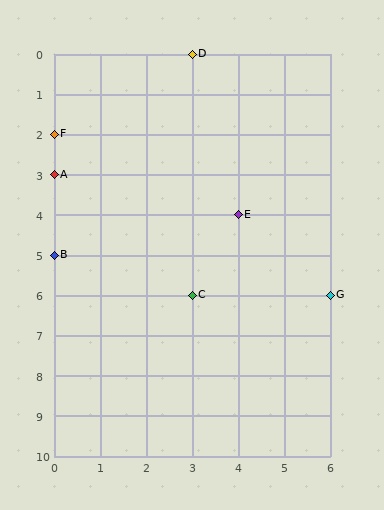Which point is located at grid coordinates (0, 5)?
Point B is at (0, 5).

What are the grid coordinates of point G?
Point G is at grid coordinates (6, 6).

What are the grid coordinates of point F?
Point F is at grid coordinates (0, 2).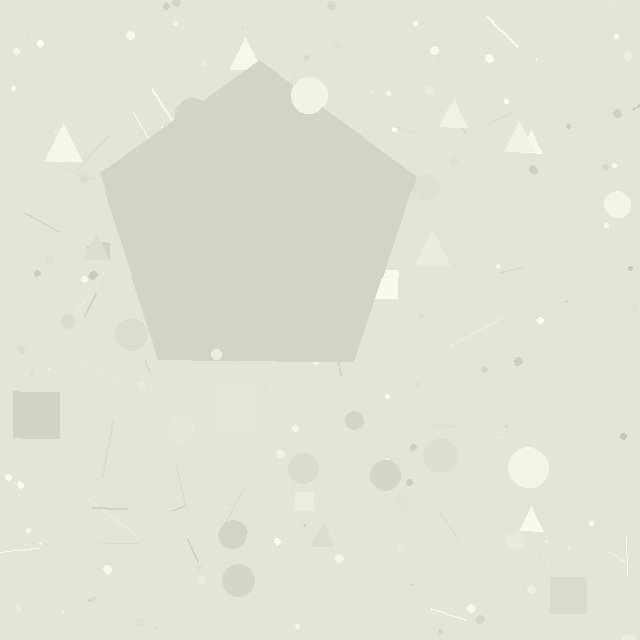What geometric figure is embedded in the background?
A pentagon is embedded in the background.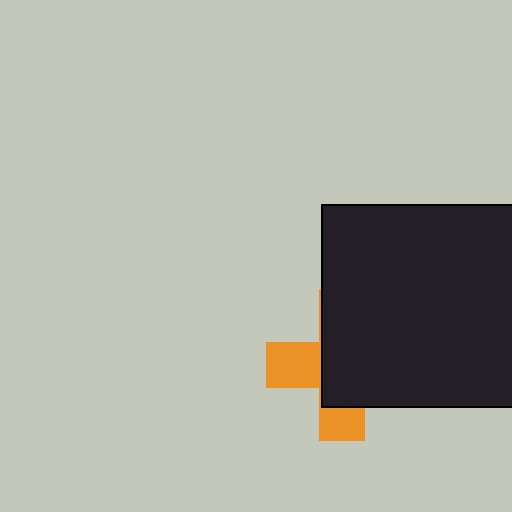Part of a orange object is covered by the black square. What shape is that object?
It is a cross.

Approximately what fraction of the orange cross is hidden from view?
Roughly 64% of the orange cross is hidden behind the black square.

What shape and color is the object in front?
The object in front is a black square.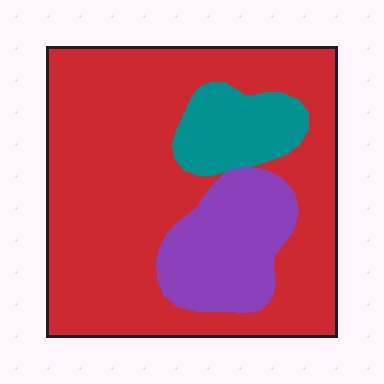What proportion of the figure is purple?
Purple covers roughly 15% of the figure.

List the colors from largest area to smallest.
From largest to smallest: red, purple, teal.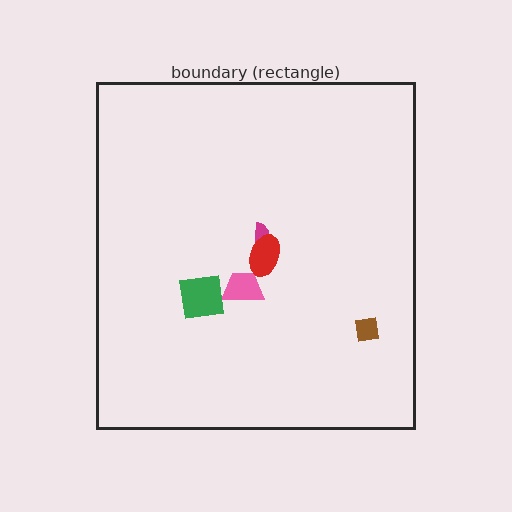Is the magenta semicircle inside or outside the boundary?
Inside.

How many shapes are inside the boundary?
5 inside, 0 outside.